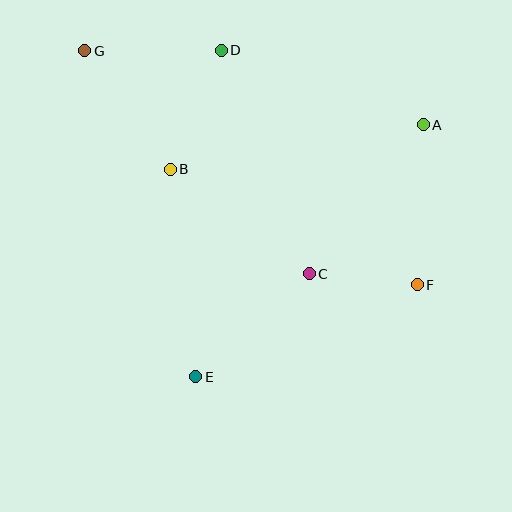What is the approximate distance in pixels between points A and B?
The distance between A and B is approximately 257 pixels.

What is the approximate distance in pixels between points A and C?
The distance between A and C is approximately 188 pixels.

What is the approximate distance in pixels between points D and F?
The distance between D and F is approximately 305 pixels.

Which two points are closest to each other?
Points C and F are closest to each other.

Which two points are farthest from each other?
Points F and G are farthest from each other.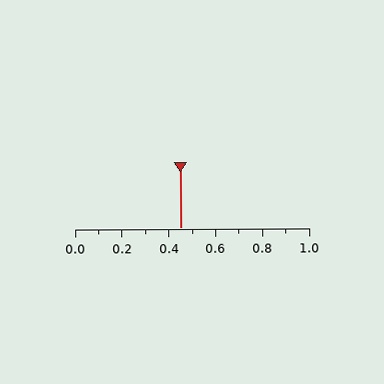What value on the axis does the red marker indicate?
The marker indicates approximately 0.45.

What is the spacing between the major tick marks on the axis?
The major ticks are spaced 0.2 apart.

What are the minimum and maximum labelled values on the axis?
The axis runs from 0.0 to 1.0.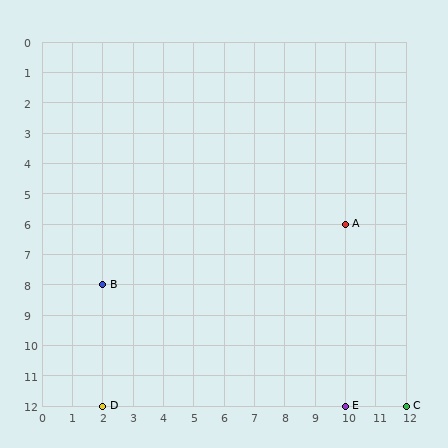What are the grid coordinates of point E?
Point E is at grid coordinates (10, 12).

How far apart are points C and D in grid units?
Points C and D are 10 columns apart.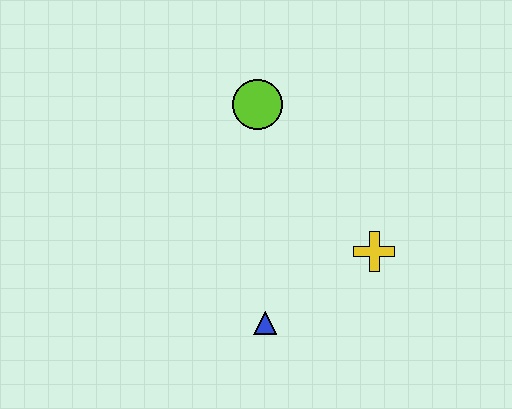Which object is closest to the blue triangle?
The yellow cross is closest to the blue triangle.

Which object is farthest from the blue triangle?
The lime circle is farthest from the blue triangle.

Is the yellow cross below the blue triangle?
No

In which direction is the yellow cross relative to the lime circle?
The yellow cross is below the lime circle.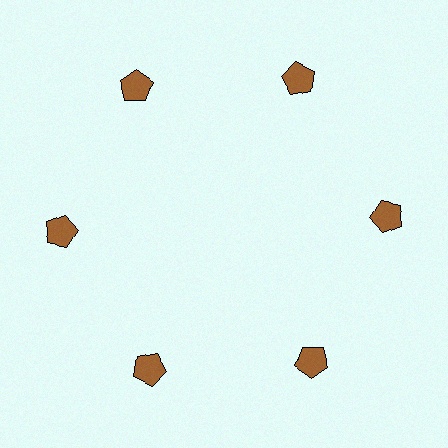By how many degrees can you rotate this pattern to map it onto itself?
The pattern maps onto itself every 60 degrees of rotation.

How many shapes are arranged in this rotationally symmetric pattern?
There are 6 shapes, arranged in 6 groups of 1.